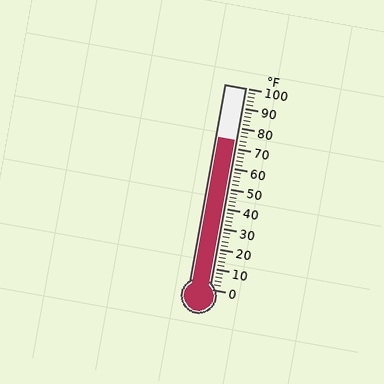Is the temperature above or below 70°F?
The temperature is above 70°F.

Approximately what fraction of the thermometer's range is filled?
The thermometer is filled to approximately 75% of its range.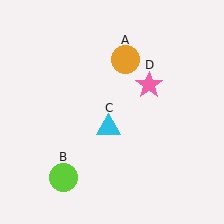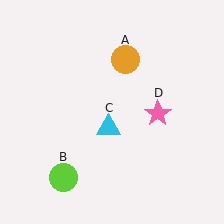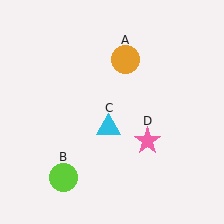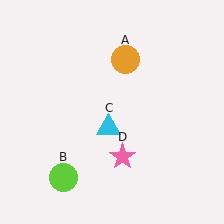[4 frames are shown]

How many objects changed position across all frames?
1 object changed position: pink star (object D).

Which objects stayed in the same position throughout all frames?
Orange circle (object A) and lime circle (object B) and cyan triangle (object C) remained stationary.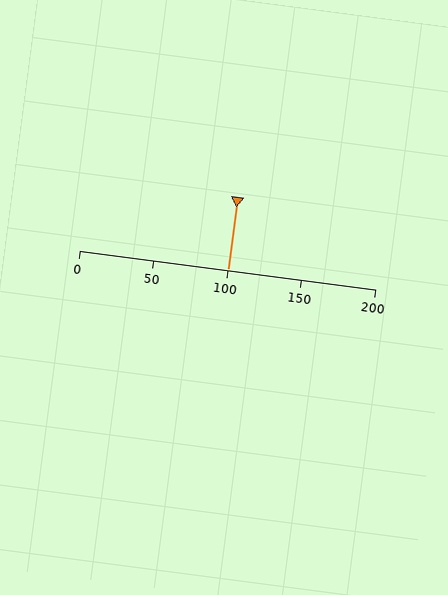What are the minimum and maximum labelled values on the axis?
The axis runs from 0 to 200.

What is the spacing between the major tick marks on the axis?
The major ticks are spaced 50 apart.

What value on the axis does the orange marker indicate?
The marker indicates approximately 100.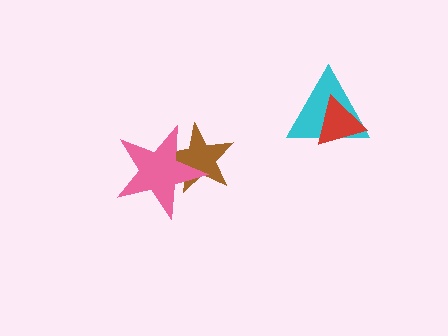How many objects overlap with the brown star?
1 object overlaps with the brown star.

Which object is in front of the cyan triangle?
The red triangle is in front of the cyan triangle.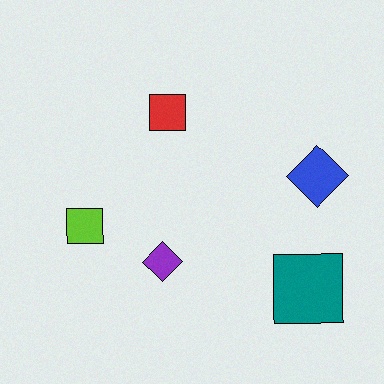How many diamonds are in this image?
There are 2 diamonds.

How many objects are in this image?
There are 5 objects.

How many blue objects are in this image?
There is 1 blue object.